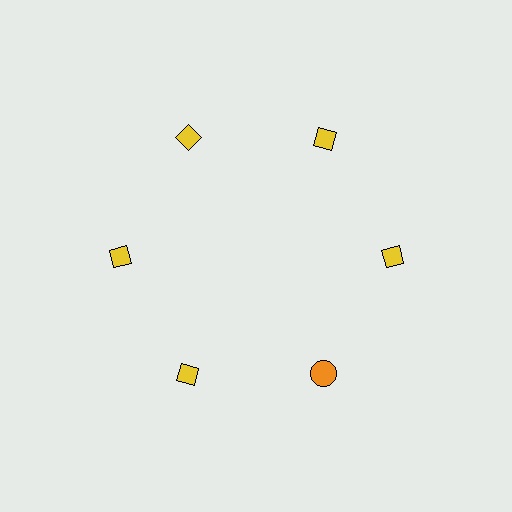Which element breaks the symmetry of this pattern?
The orange circle at roughly the 5 o'clock position breaks the symmetry. All other shapes are yellow diamonds.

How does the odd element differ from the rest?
It differs in both color (orange instead of yellow) and shape (circle instead of diamond).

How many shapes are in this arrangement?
There are 6 shapes arranged in a ring pattern.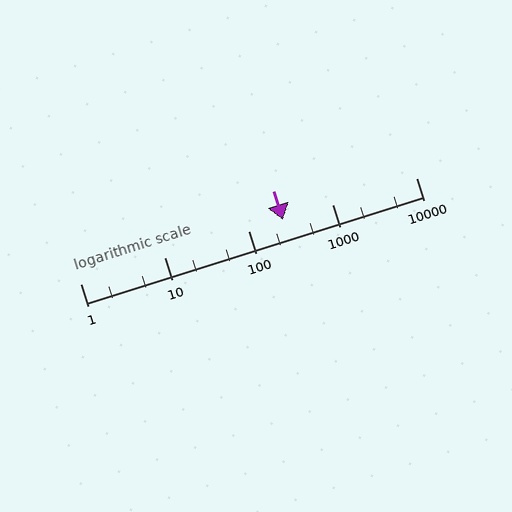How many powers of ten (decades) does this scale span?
The scale spans 4 decades, from 1 to 10000.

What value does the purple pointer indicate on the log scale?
The pointer indicates approximately 260.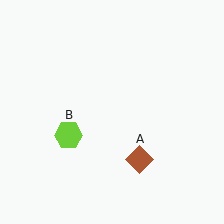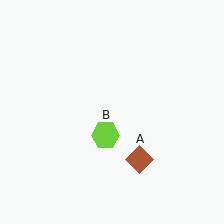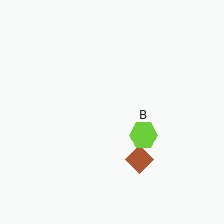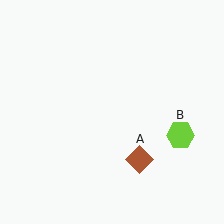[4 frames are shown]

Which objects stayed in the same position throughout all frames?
Brown diamond (object A) remained stationary.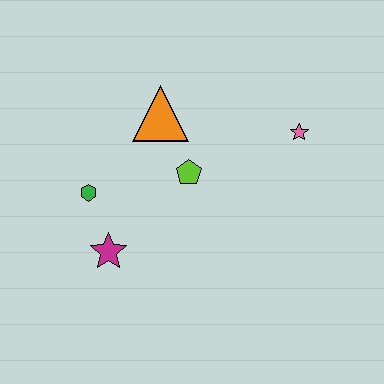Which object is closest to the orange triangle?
The lime pentagon is closest to the orange triangle.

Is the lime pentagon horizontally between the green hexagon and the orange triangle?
No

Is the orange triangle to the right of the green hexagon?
Yes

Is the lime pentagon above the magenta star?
Yes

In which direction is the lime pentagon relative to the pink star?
The lime pentagon is to the left of the pink star.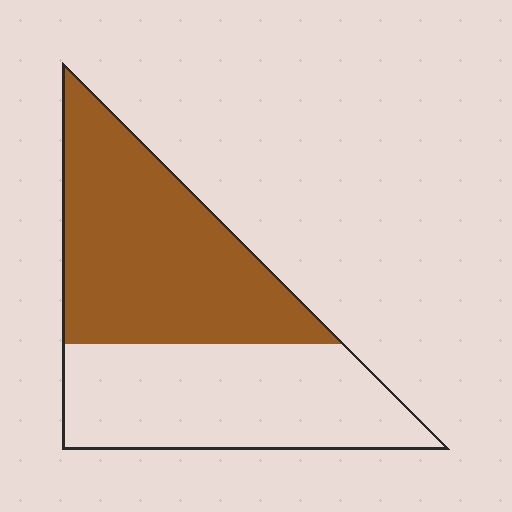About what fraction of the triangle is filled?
About one half (1/2).